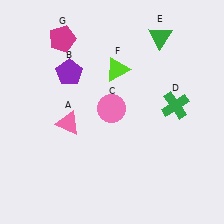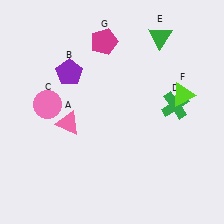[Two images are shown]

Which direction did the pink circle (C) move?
The pink circle (C) moved left.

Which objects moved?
The objects that moved are: the pink circle (C), the lime triangle (F), the magenta pentagon (G).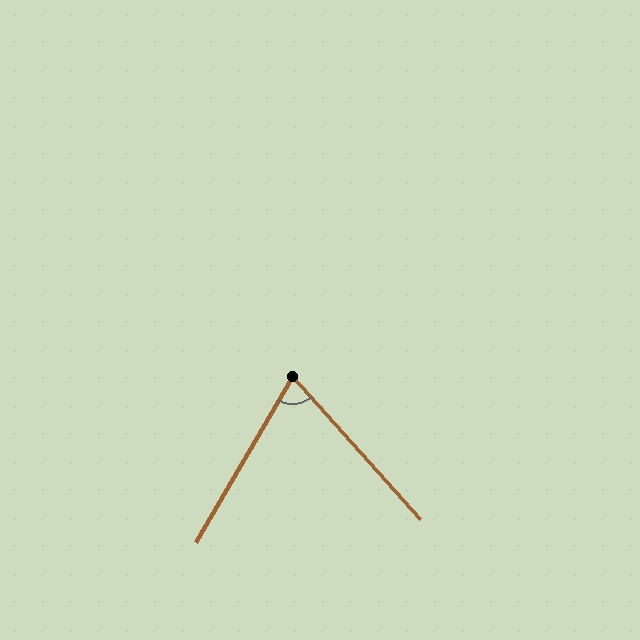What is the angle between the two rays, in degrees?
Approximately 72 degrees.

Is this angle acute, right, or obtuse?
It is acute.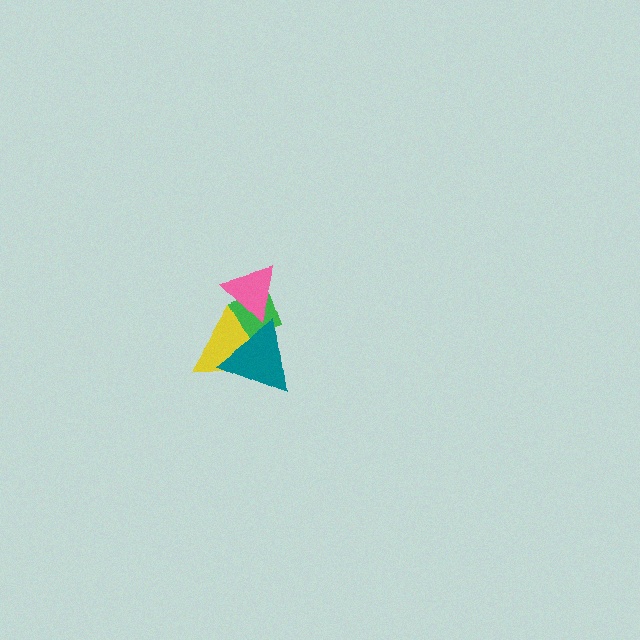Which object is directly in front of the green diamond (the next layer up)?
The pink triangle is directly in front of the green diamond.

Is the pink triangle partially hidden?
Yes, it is partially covered by another shape.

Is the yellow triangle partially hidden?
Yes, it is partially covered by another shape.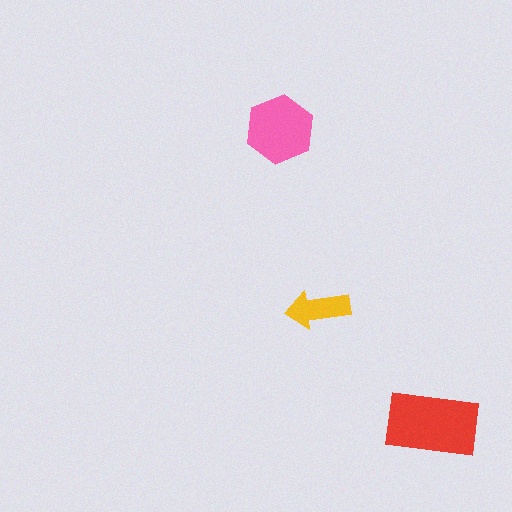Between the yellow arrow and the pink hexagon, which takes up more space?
The pink hexagon.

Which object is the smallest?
The yellow arrow.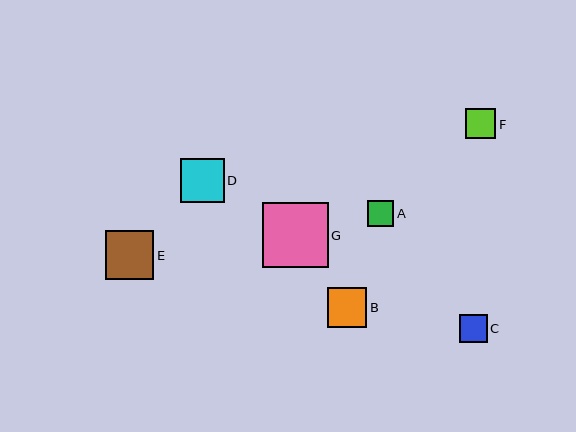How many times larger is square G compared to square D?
Square G is approximately 1.5 times the size of square D.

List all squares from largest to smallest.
From largest to smallest: G, E, D, B, F, C, A.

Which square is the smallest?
Square A is the smallest with a size of approximately 26 pixels.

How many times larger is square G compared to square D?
Square G is approximately 1.5 times the size of square D.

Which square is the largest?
Square G is the largest with a size of approximately 66 pixels.